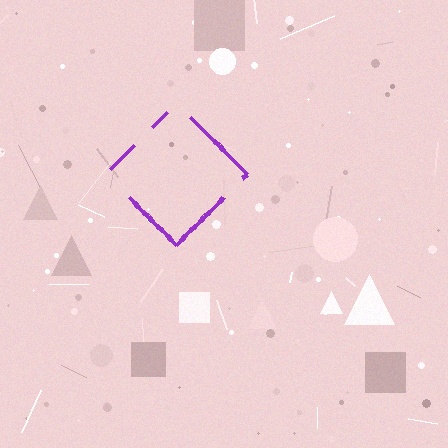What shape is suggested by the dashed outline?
The dashed outline suggests a diamond.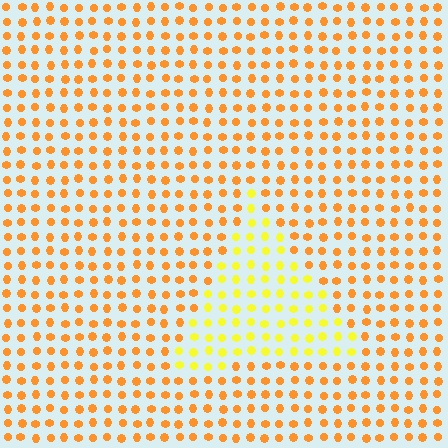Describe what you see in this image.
The image is filled with small orange elements in a uniform arrangement. A triangle-shaped region is visible where the elements are tinted to a slightly different hue, forming a subtle color boundary.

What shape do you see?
I see a triangle.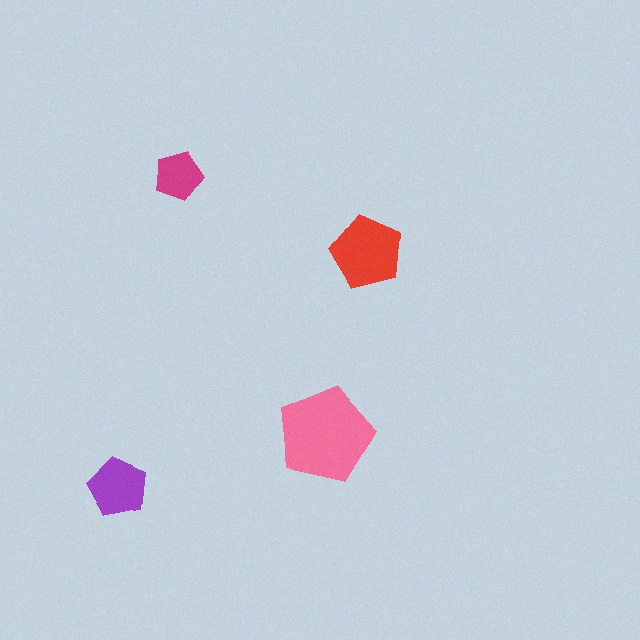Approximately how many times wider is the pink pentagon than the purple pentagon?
About 1.5 times wider.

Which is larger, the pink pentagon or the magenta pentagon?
The pink one.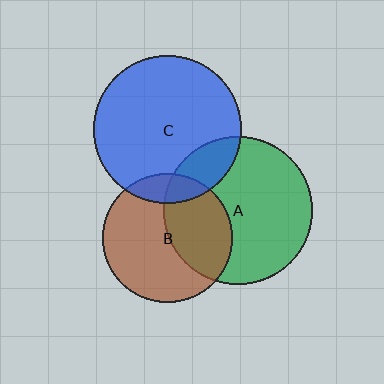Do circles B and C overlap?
Yes.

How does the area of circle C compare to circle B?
Approximately 1.3 times.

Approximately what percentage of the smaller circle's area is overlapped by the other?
Approximately 15%.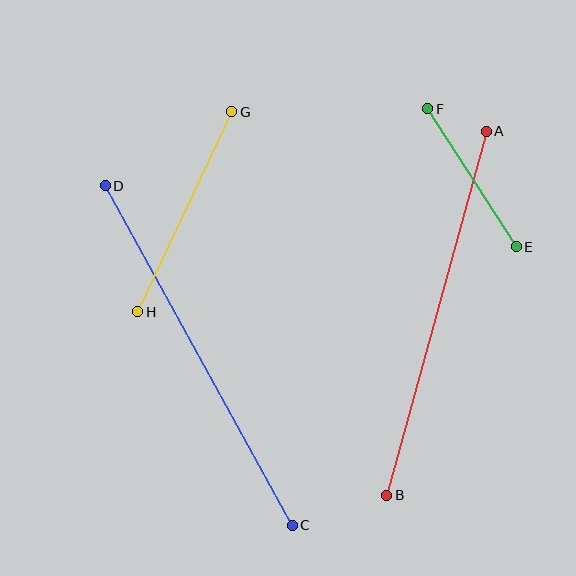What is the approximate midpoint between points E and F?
The midpoint is at approximately (472, 178) pixels.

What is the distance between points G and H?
The distance is approximately 221 pixels.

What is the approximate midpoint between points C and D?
The midpoint is at approximately (199, 355) pixels.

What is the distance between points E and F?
The distance is approximately 164 pixels.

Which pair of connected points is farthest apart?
Points C and D are farthest apart.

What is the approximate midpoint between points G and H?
The midpoint is at approximately (185, 212) pixels.